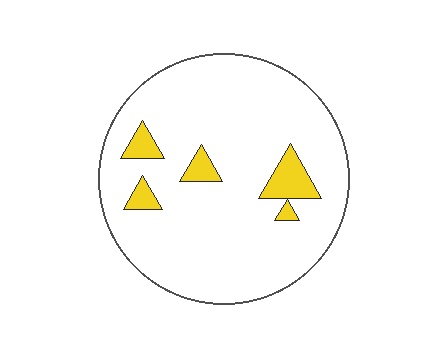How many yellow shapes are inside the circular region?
5.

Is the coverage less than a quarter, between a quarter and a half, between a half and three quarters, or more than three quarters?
Less than a quarter.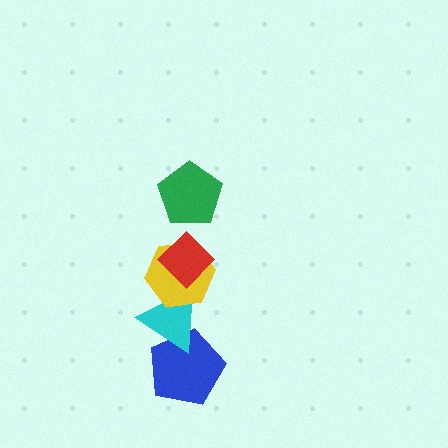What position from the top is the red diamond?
The red diamond is 2nd from the top.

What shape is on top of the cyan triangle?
The yellow hexagon is on top of the cyan triangle.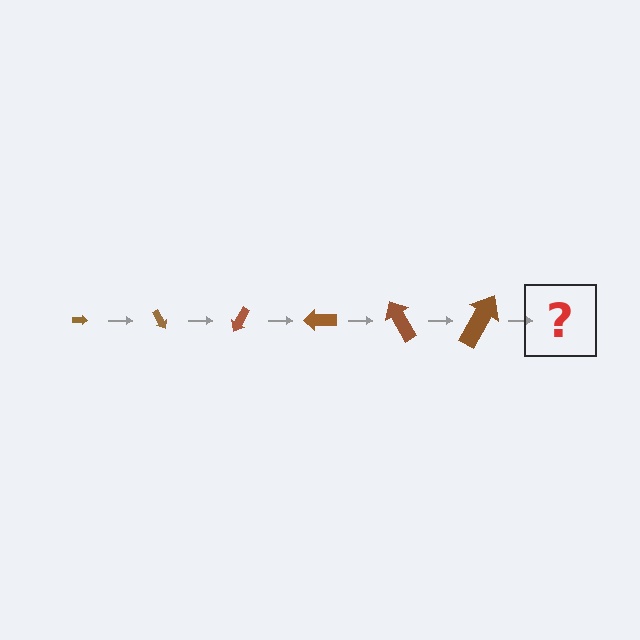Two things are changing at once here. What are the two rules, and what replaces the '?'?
The two rules are that the arrow grows larger each step and it rotates 60 degrees each step. The '?' should be an arrow, larger than the previous one and rotated 360 degrees from the start.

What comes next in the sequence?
The next element should be an arrow, larger than the previous one and rotated 360 degrees from the start.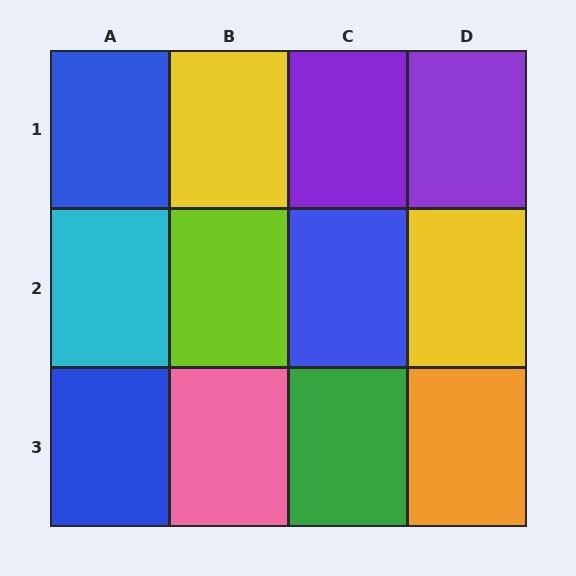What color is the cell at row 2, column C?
Blue.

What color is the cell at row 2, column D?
Yellow.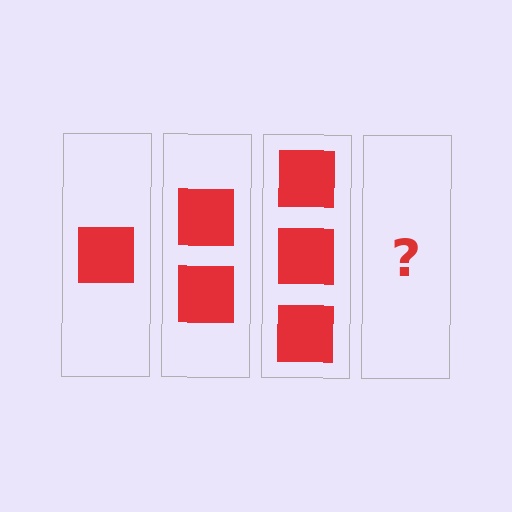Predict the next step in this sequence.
The next step is 4 squares.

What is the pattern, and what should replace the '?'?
The pattern is that each step adds one more square. The '?' should be 4 squares.